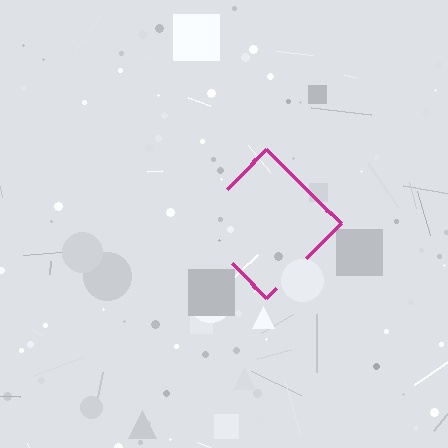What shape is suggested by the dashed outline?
The dashed outline suggests a diamond.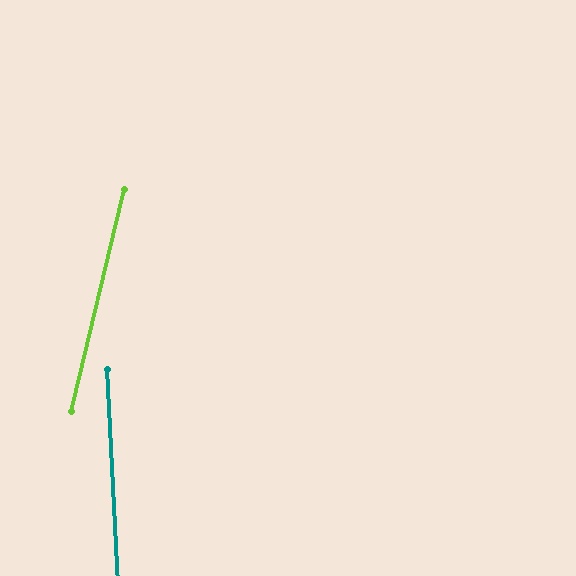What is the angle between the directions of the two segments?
Approximately 16 degrees.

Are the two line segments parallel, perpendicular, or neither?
Neither parallel nor perpendicular — they differ by about 16°.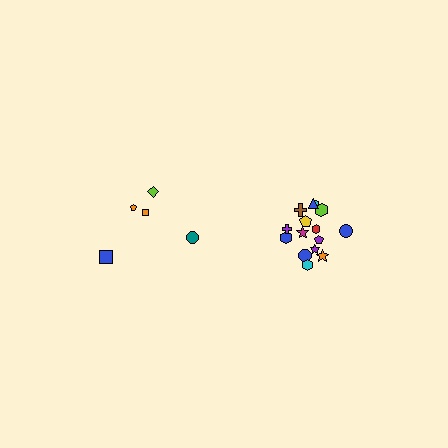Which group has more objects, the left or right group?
The right group.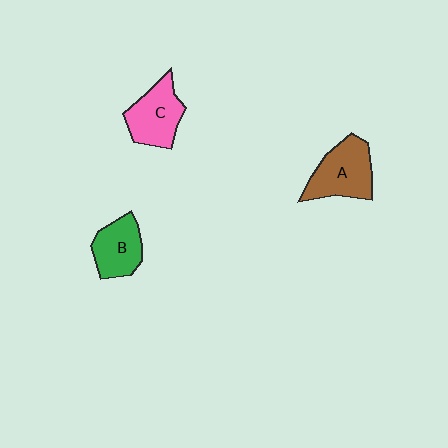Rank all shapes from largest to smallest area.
From largest to smallest: A (brown), C (pink), B (green).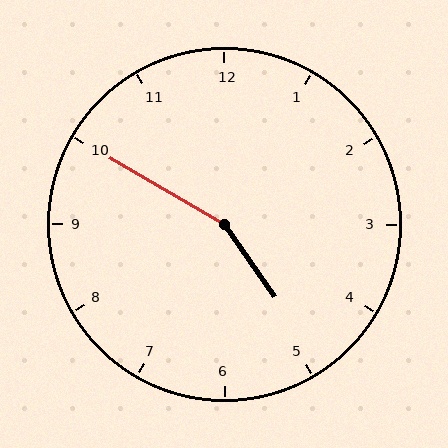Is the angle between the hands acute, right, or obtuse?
It is obtuse.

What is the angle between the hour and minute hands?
Approximately 155 degrees.